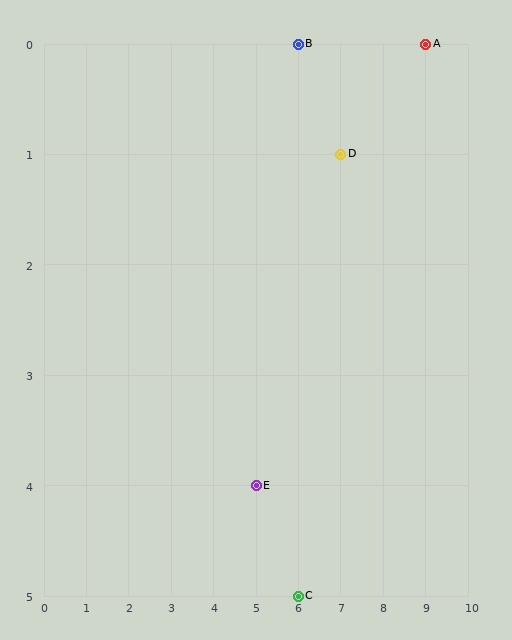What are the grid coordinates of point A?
Point A is at grid coordinates (9, 0).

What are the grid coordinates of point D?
Point D is at grid coordinates (7, 1).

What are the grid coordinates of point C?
Point C is at grid coordinates (6, 5).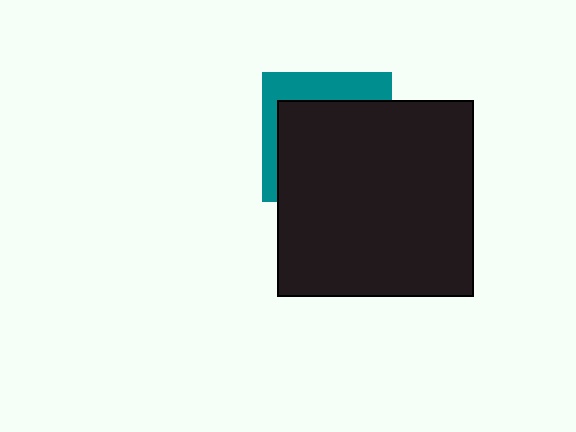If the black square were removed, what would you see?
You would see the complete teal square.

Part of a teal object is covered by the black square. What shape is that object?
It is a square.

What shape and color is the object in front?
The object in front is a black square.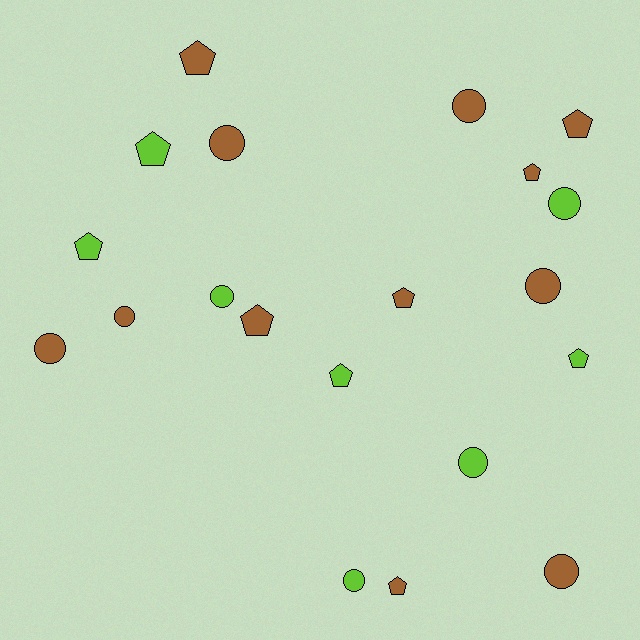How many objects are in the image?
There are 20 objects.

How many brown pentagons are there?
There are 6 brown pentagons.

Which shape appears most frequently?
Circle, with 10 objects.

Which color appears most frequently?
Brown, with 12 objects.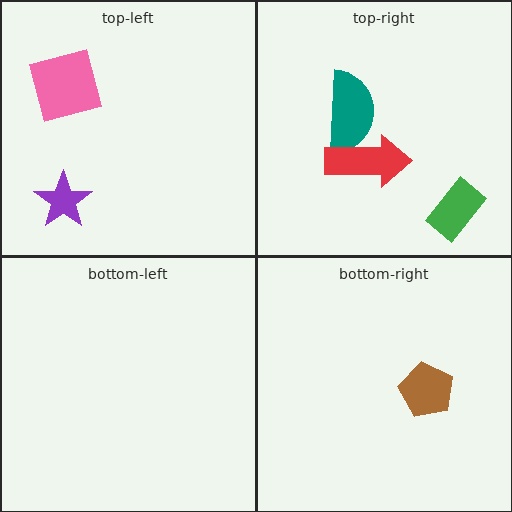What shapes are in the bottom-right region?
The brown pentagon.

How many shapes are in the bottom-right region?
1.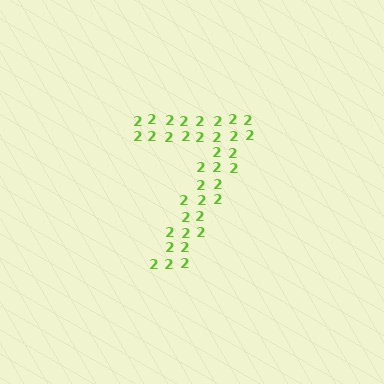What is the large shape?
The large shape is the digit 7.